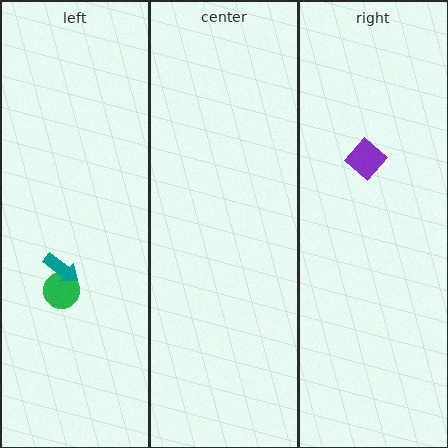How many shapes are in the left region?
2.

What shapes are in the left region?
The green circle, the teal arrow.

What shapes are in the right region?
The purple diamond.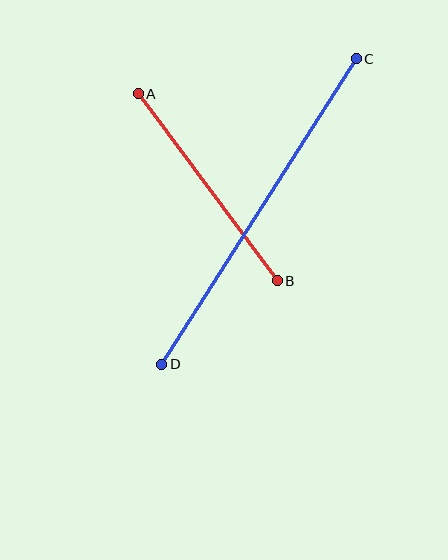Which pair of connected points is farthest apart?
Points C and D are farthest apart.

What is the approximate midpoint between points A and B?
The midpoint is at approximately (208, 187) pixels.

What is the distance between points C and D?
The distance is approximately 362 pixels.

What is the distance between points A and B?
The distance is approximately 233 pixels.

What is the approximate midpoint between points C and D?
The midpoint is at approximately (259, 211) pixels.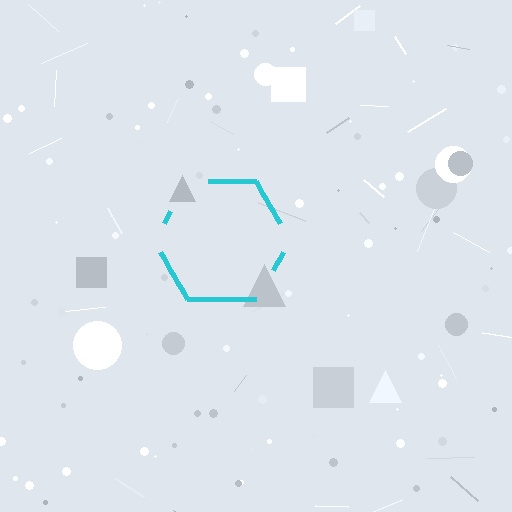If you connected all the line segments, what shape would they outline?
They would outline a hexagon.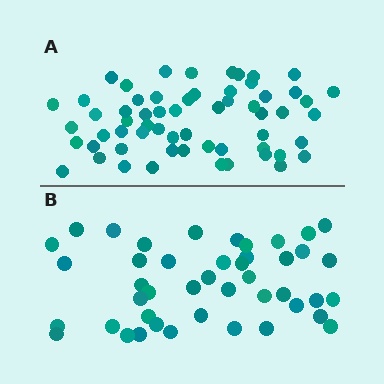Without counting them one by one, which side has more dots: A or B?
Region A (the top region) has more dots.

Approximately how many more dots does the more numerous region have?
Region A has approximately 15 more dots than region B.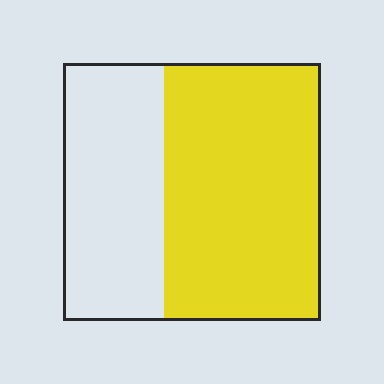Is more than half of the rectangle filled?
Yes.